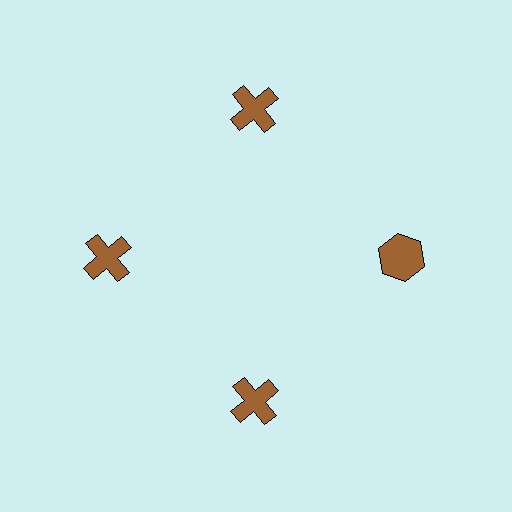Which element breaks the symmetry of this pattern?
The brown hexagon at roughly the 3 o'clock position breaks the symmetry. All other shapes are brown crosses.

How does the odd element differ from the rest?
It has a different shape: hexagon instead of cross.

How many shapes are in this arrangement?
There are 4 shapes arranged in a ring pattern.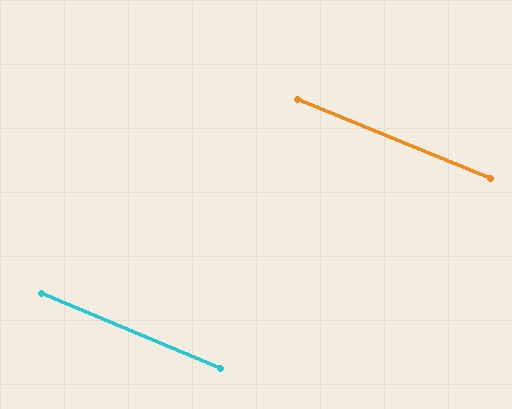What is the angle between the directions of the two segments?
Approximately 0 degrees.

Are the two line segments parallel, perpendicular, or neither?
Parallel — their directions differ by only 0.4°.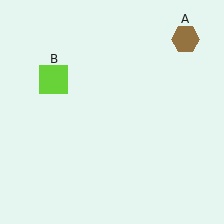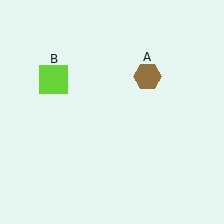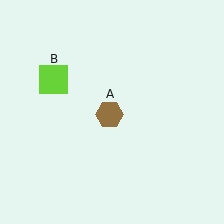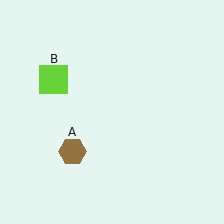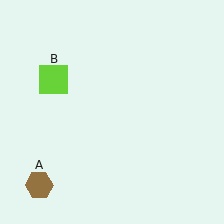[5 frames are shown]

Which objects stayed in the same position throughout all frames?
Lime square (object B) remained stationary.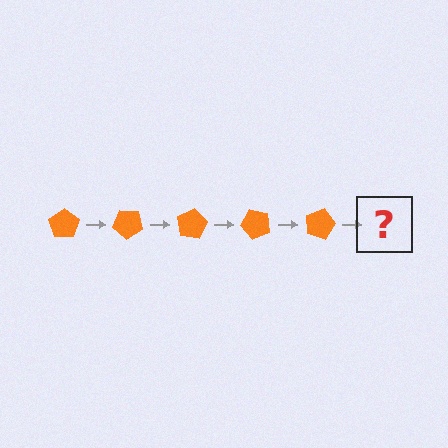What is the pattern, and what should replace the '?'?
The pattern is that the pentagon rotates 40 degrees each step. The '?' should be an orange pentagon rotated 200 degrees.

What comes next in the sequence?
The next element should be an orange pentagon rotated 200 degrees.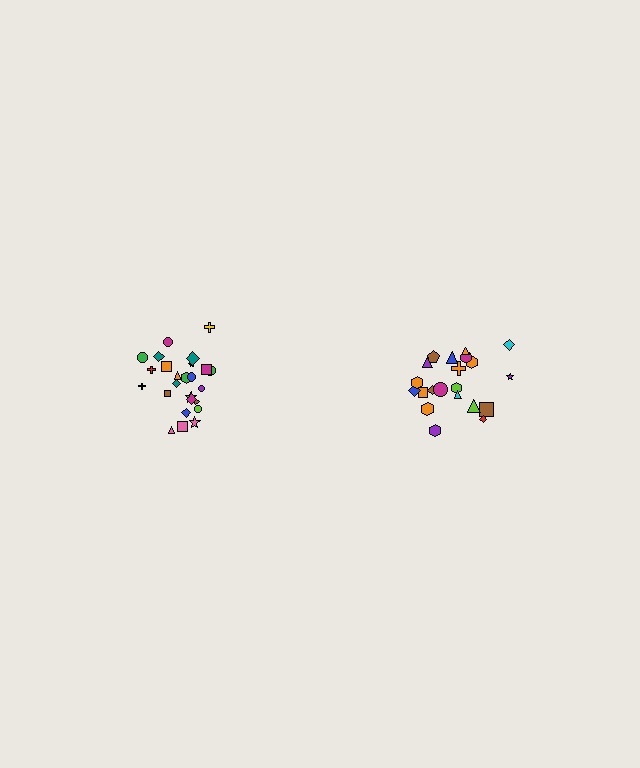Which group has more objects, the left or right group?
The left group.